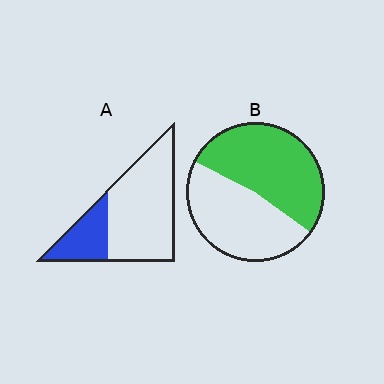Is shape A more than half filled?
No.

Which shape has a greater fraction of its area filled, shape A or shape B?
Shape B.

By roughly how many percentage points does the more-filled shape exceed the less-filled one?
By roughly 25 percentage points (B over A).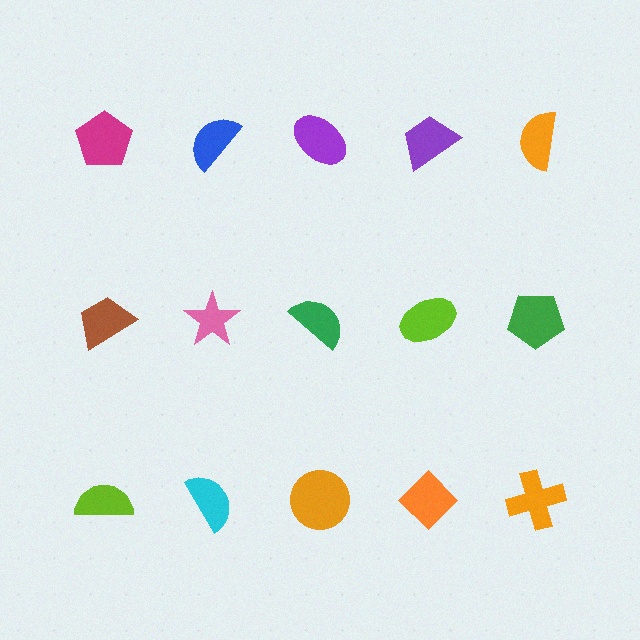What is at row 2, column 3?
A green semicircle.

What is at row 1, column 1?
A magenta pentagon.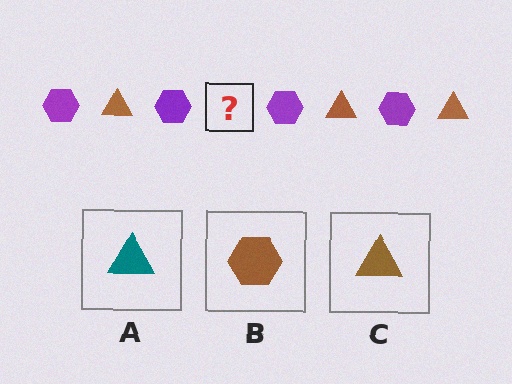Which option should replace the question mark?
Option C.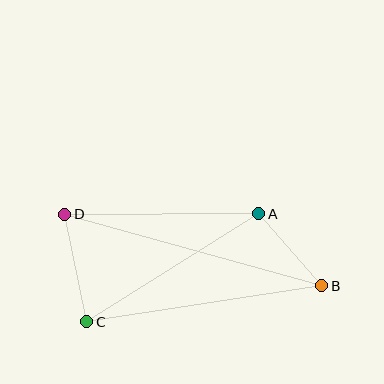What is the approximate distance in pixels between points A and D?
The distance between A and D is approximately 194 pixels.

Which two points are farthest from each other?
Points B and D are farthest from each other.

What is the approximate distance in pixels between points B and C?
The distance between B and C is approximately 238 pixels.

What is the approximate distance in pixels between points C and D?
The distance between C and D is approximately 110 pixels.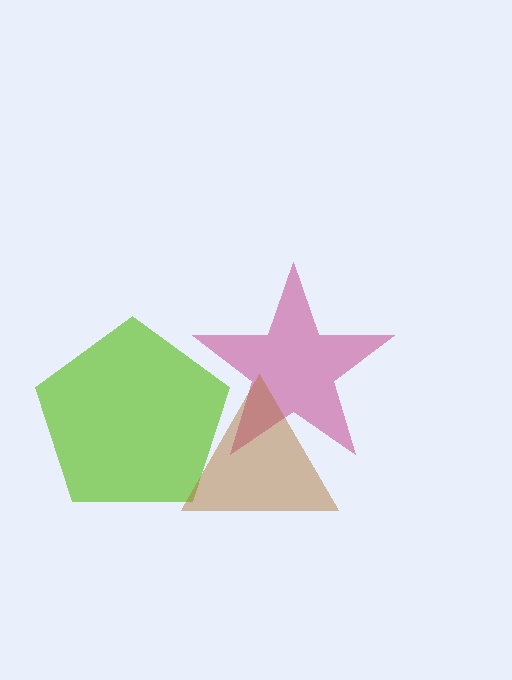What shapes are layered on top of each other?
The layered shapes are: a lime pentagon, a magenta star, a brown triangle.